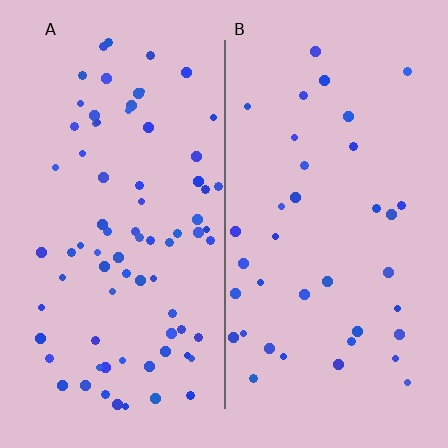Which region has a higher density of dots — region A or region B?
A (the left).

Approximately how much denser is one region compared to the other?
Approximately 2.1× — region A over region B.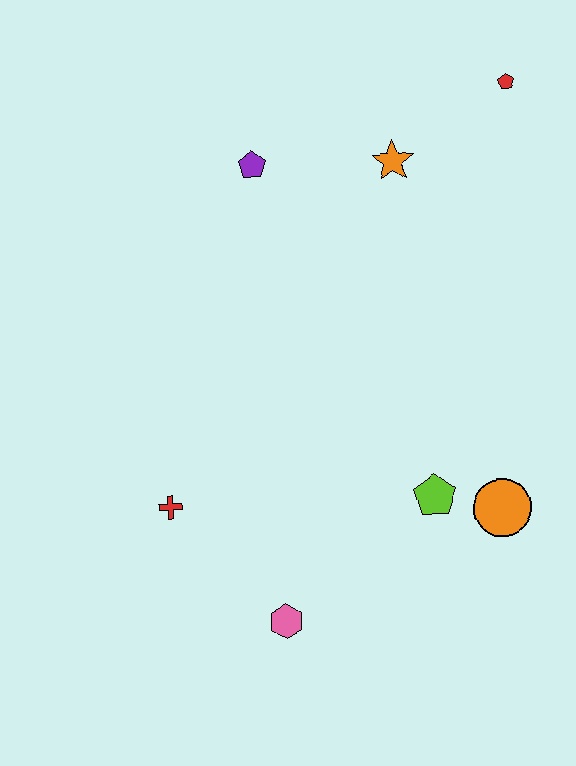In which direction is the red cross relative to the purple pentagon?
The red cross is below the purple pentagon.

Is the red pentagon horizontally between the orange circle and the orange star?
No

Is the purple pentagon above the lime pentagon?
Yes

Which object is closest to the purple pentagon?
The orange star is closest to the purple pentagon.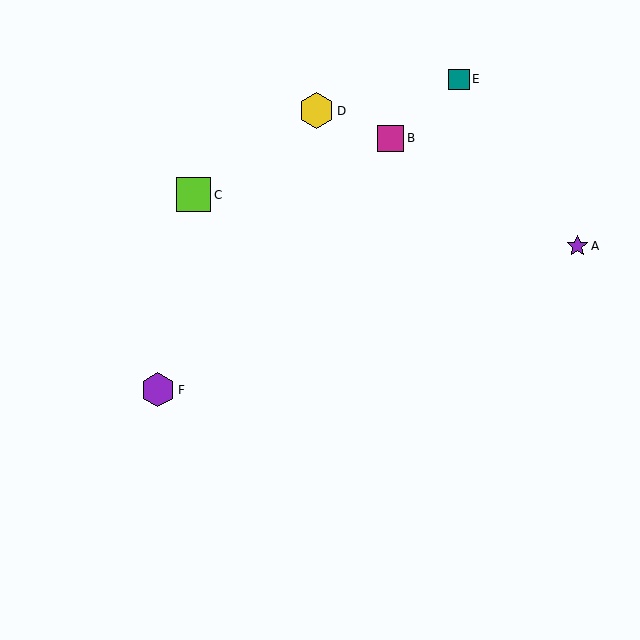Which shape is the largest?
The yellow hexagon (labeled D) is the largest.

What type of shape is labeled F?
Shape F is a purple hexagon.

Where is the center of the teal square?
The center of the teal square is at (459, 79).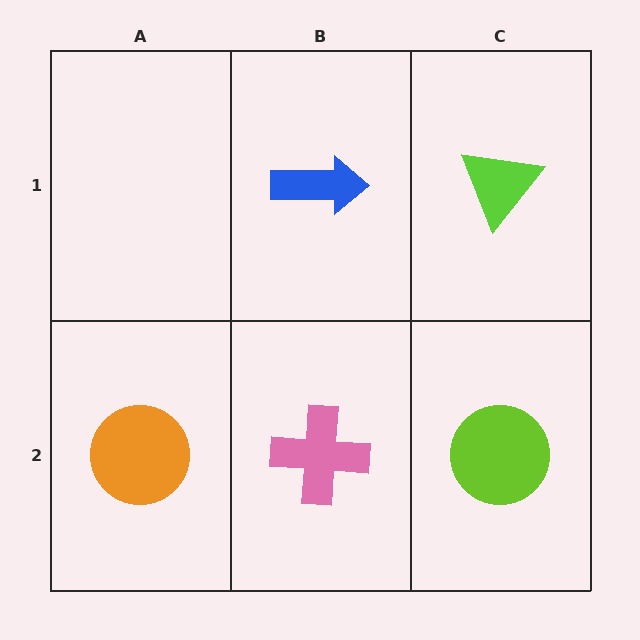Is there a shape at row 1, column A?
No, that cell is empty.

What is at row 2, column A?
An orange circle.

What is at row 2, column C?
A lime circle.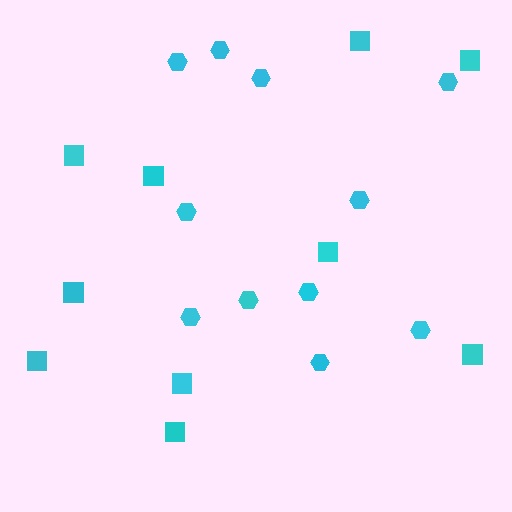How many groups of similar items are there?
There are 2 groups: one group of hexagons (11) and one group of squares (10).